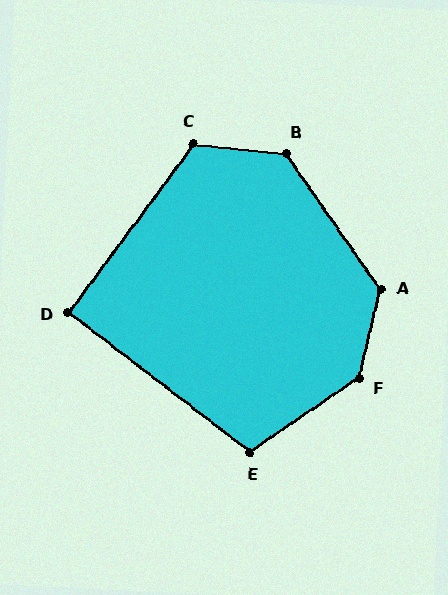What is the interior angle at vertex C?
Approximately 120 degrees (obtuse).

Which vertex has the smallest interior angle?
D, at approximately 91 degrees.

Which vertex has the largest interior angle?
F, at approximately 138 degrees.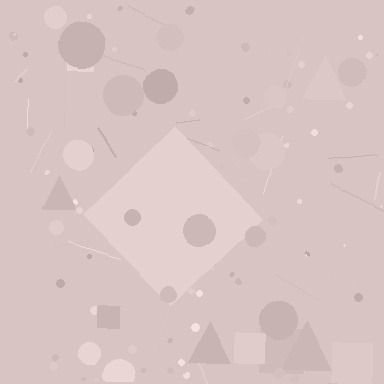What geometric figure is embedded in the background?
A diamond is embedded in the background.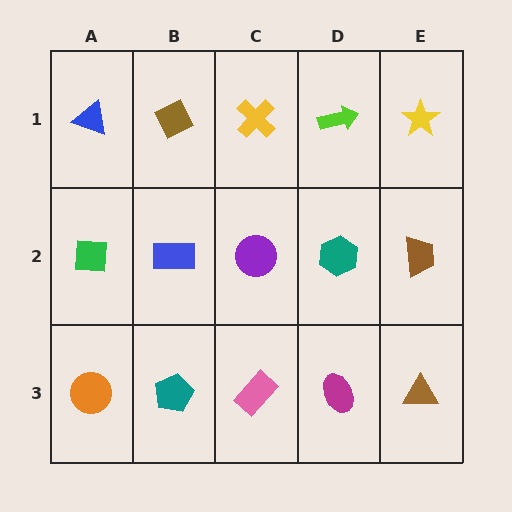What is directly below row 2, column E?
A brown triangle.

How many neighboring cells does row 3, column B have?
3.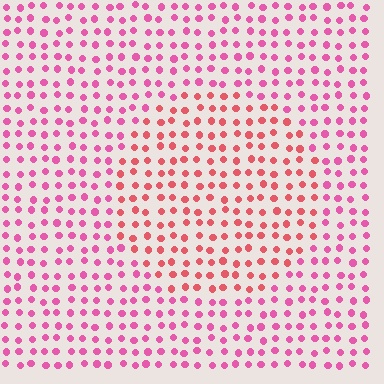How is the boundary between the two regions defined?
The boundary is defined purely by a slight shift in hue (about 30 degrees). Spacing, size, and orientation are identical on both sides.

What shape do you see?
I see a circle.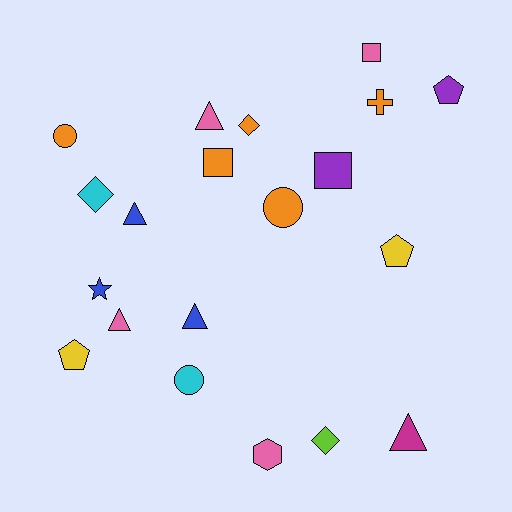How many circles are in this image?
There are 3 circles.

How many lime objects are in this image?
There is 1 lime object.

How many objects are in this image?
There are 20 objects.